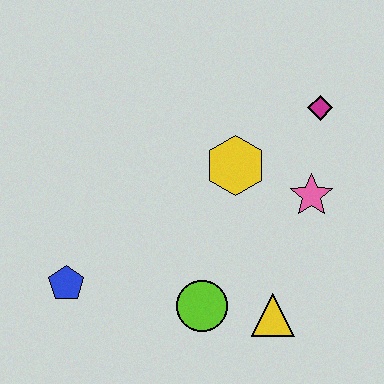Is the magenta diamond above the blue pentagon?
Yes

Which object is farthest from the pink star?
The blue pentagon is farthest from the pink star.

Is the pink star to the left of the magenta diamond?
Yes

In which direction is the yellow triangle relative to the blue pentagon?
The yellow triangle is to the right of the blue pentagon.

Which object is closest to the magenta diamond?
The pink star is closest to the magenta diamond.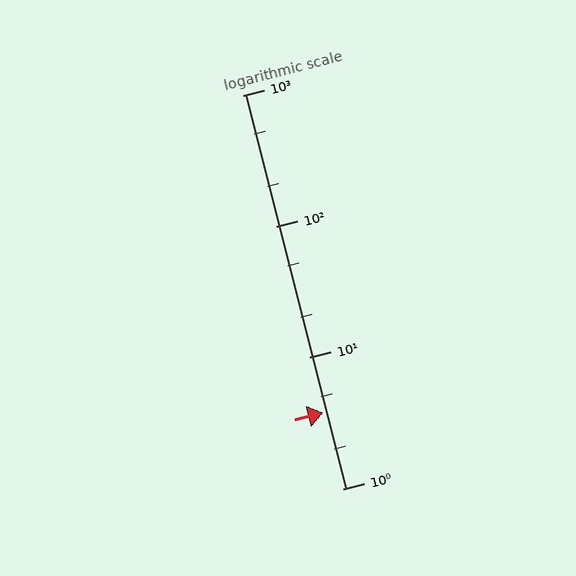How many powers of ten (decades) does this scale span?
The scale spans 3 decades, from 1 to 1000.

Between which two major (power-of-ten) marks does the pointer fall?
The pointer is between 1 and 10.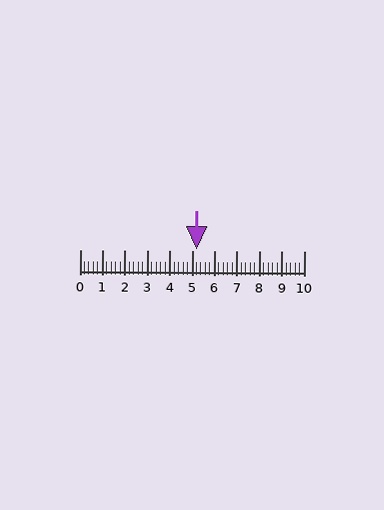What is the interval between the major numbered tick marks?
The major tick marks are spaced 1 units apart.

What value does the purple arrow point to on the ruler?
The purple arrow points to approximately 5.2.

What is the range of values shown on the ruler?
The ruler shows values from 0 to 10.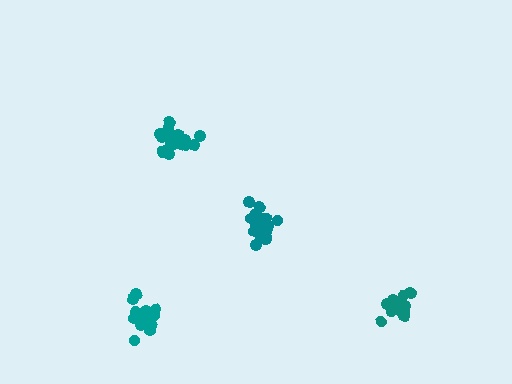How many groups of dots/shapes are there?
There are 4 groups.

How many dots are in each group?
Group 1: 21 dots, Group 2: 20 dots, Group 3: 18 dots, Group 4: 15 dots (74 total).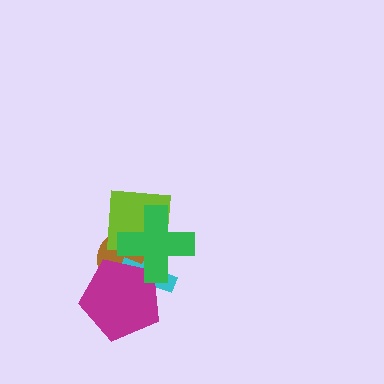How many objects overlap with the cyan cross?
4 objects overlap with the cyan cross.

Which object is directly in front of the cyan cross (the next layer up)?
The lime square is directly in front of the cyan cross.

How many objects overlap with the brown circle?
4 objects overlap with the brown circle.